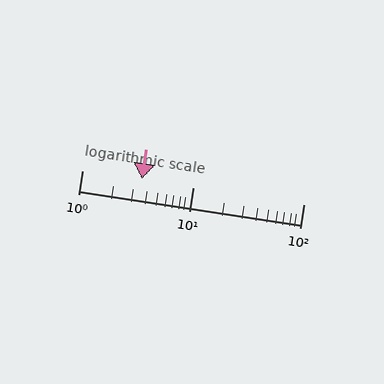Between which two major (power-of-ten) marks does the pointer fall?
The pointer is between 1 and 10.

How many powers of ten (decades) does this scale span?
The scale spans 2 decades, from 1 to 100.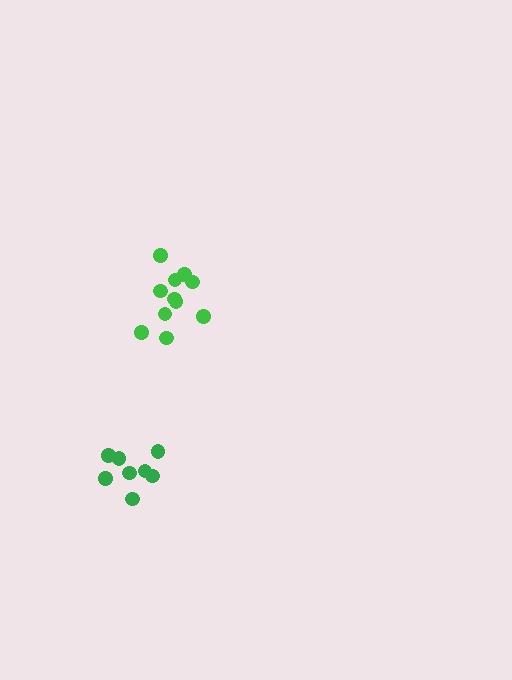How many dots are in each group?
Group 1: 11 dots, Group 2: 8 dots (19 total).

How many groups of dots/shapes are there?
There are 2 groups.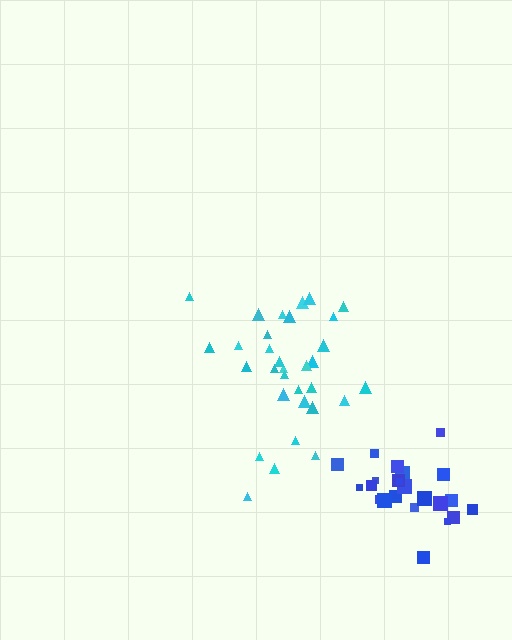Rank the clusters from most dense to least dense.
blue, cyan.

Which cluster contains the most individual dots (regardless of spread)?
Cyan (32).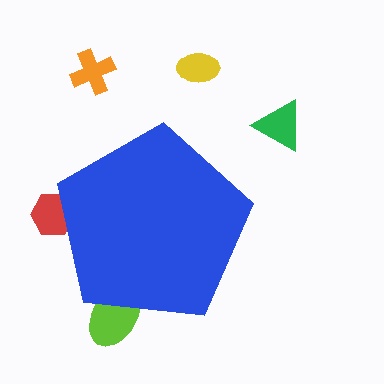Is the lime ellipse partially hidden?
Yes, the lime ellipse is partially hidden behind the blue pentagon.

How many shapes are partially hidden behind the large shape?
2 shapes are partially hidden.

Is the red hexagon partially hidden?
Yes, the red hexagon is partially hidden behind the blue pentagon.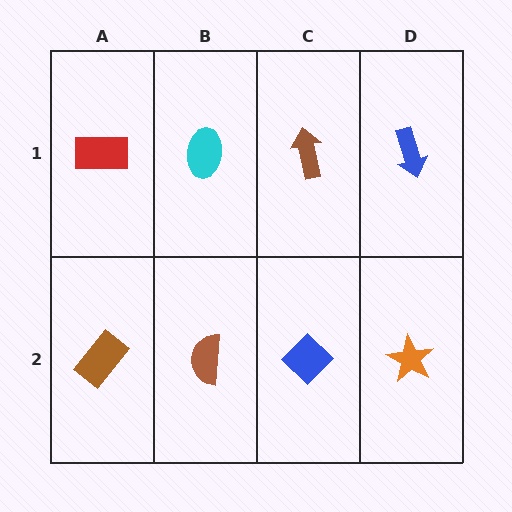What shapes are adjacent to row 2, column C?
A brown arrow (row 1, column C), a brown semicircle (row 2, column B), an orange star (row 2, column D).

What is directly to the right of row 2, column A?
A brown semicircle.